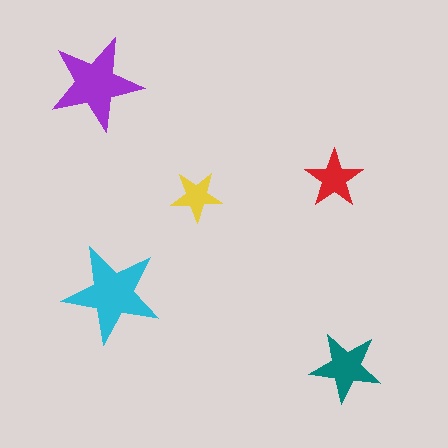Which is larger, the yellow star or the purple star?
The purple one.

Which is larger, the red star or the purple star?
The purple one.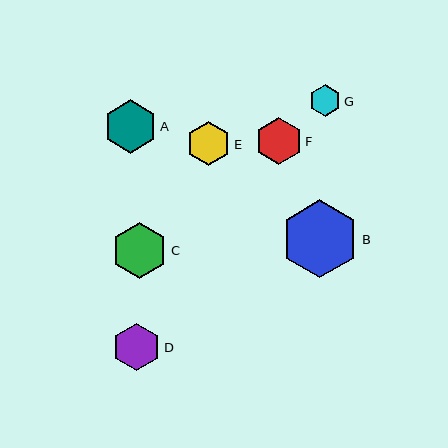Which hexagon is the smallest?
Hexagon G is the smallest with a size of approximately 31 pixels.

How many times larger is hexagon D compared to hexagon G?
Hexagon D is approximately 1.5 times the size of hexagon G.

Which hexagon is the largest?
Hexagon B is the largest with a size of approximately 78 pixels.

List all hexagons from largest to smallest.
From largest to smallest: B, C, A, D, F, E, G.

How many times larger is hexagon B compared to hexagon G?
Hexagon B is approximately 2.5 times the size of hexagon G.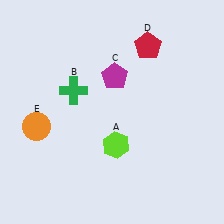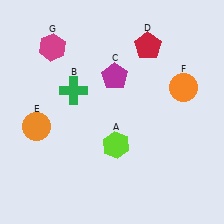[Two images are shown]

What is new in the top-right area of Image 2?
An orange circle (F) was added in the top-right area of Image 2.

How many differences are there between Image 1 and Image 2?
There are 2 differences between the two images.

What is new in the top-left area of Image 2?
A magenta hexagon (G) was added in the top-left area of Image 2.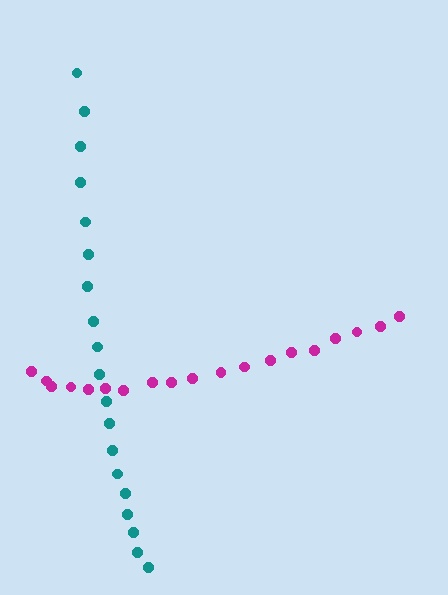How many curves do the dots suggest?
There are 2 distinct paths.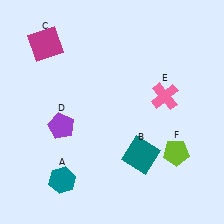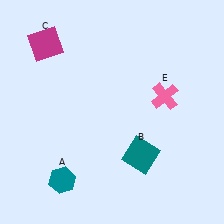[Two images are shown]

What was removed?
The lime pentagon (F), the purple pentagon (D) were removed in Image 2.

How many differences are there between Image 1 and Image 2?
There are 2 differences between the two images.